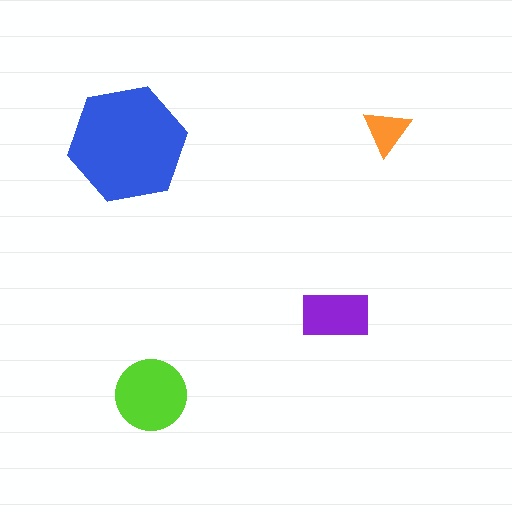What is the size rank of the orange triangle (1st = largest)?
4th.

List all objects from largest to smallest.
The blue hexagon, the lime circle, the purple rectangle, the orange triangle.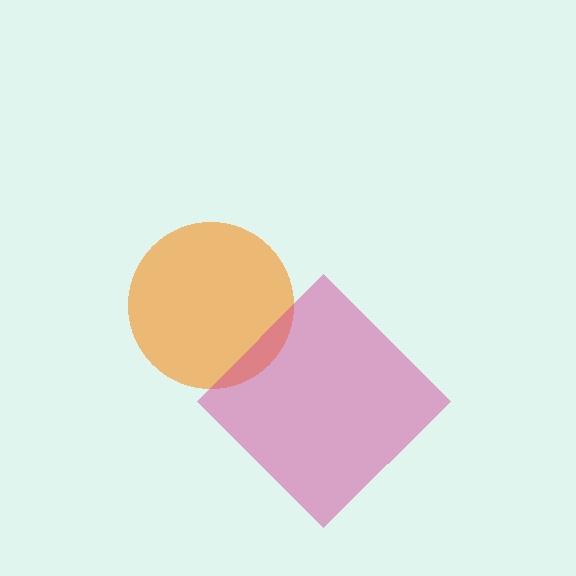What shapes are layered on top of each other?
The layered shapes are: an orange circle, a magenta diamond.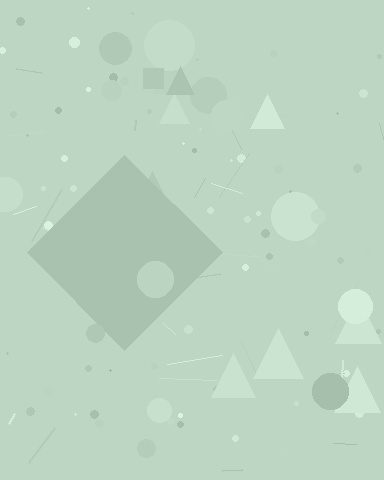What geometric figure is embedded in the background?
A diamond is embedded in the background.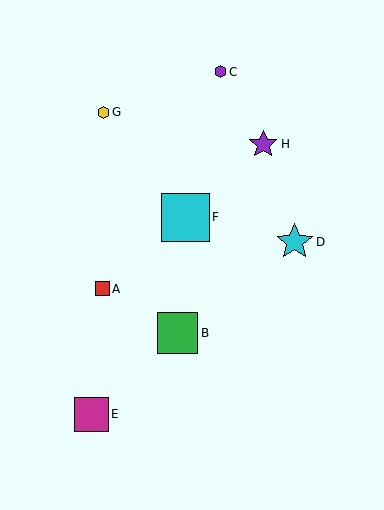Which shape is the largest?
The cyan square (labeled F) is the largest.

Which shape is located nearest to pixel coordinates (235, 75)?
The purple hexagon (labeled C) at (220, 72) is nearest to that location.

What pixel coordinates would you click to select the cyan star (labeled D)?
Click at (295, 242) to select the cyan star D.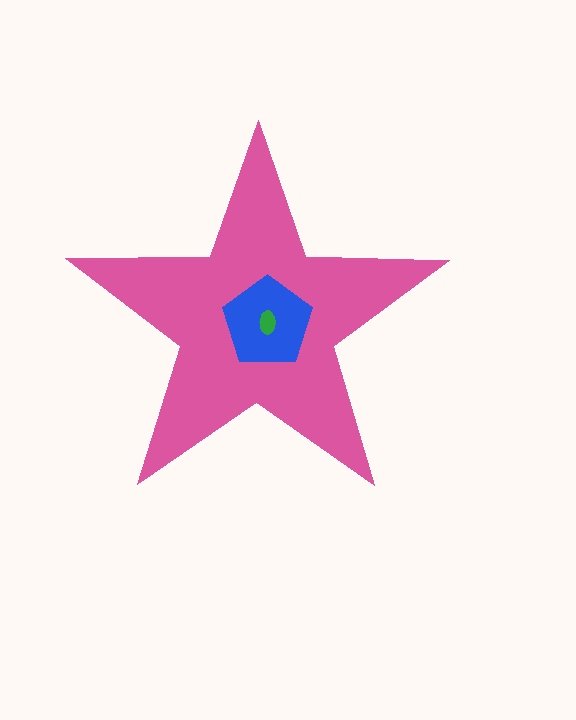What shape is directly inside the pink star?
The blue pentagon.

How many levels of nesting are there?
3.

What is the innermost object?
The green ellipse.